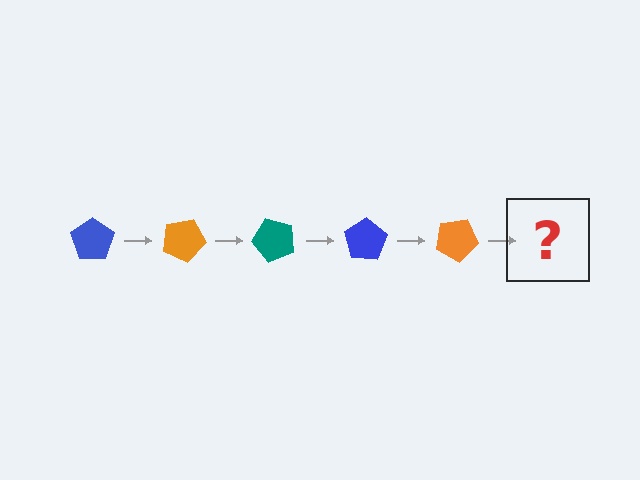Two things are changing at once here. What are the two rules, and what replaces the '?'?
The two rules are that it rotates 25 degrees each step and the color cycles through blue, orange, and teal. The '?' should be a teal pentagon, rotated 125 degrees from the start.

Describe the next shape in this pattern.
It should be a teal pentagon, rotated 125 degrees from the start.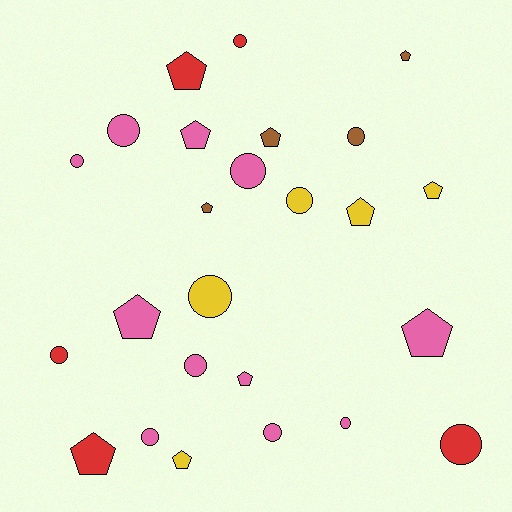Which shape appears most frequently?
Circle, with 13 objects.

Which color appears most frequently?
Pink, with 11 objects.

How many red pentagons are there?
There are 2 red pentagons.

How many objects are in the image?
There are 25 objects.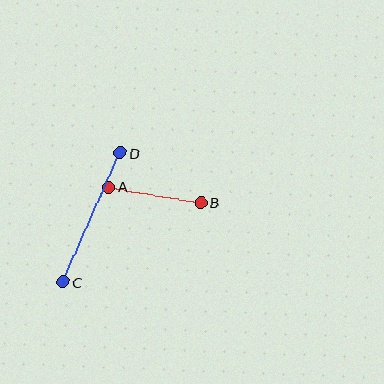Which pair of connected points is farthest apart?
Points C and D are farthest apart.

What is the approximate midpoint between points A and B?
The midpoint is at approximately (155, 195) pixels.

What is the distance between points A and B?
The distance is approximately 93 pixels.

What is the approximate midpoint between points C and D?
The midpoint is at approximately (92, 217) pixels.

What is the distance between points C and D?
The distance is approximately 141 pixels.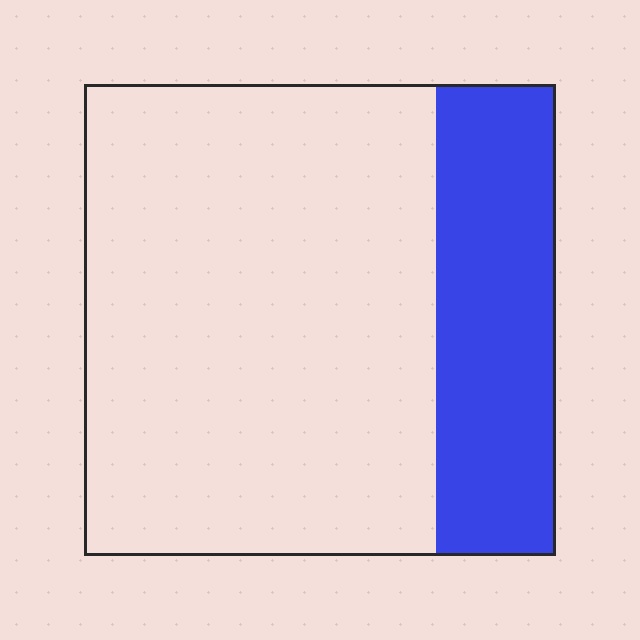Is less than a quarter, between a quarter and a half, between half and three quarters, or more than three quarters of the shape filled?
Between a quarter and a half.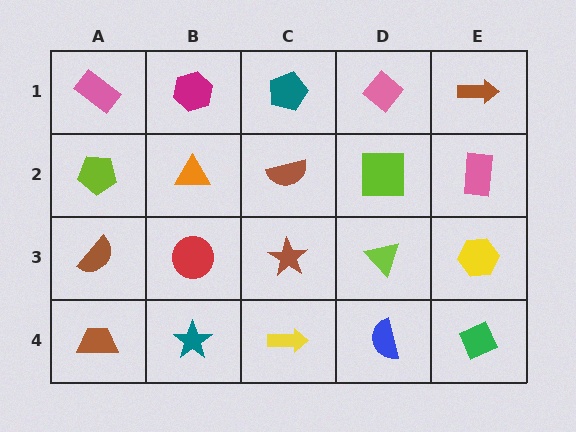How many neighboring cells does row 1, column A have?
2.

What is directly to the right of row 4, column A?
A teal star.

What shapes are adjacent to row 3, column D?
A lime square (row 2, column D), a blue semicircle (row 4, column D), a brown star (row 3, column C), a yellow hexagon (row 3, column E).